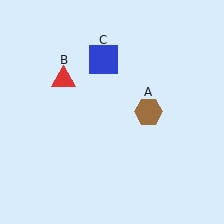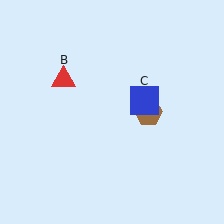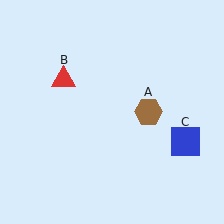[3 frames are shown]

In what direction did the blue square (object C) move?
The blue square (object C) moved down and to the right.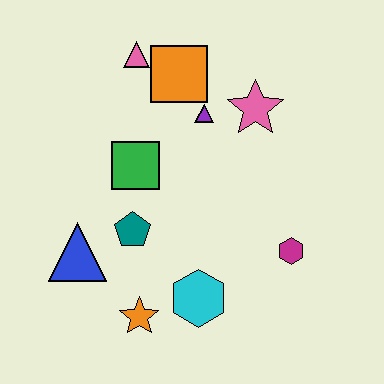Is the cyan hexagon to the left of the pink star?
Yes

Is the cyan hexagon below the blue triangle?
Yes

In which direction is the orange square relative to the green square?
The orange square is above the green square.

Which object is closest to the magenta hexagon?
The cyan hexagon is closest to the magenta hexagon.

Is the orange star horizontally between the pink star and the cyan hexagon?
No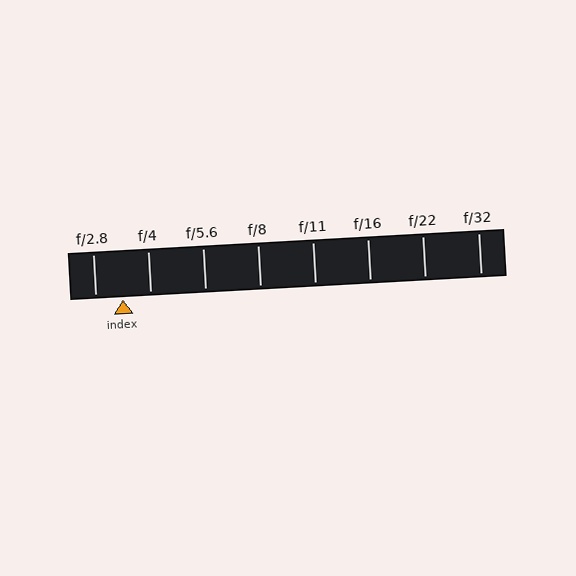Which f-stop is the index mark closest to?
The index mark is closest to f/4.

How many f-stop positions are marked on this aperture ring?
There are 8 f-stop positions marked.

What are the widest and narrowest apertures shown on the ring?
The widest aperture shown is f/2.8 and the narrowest is f/32.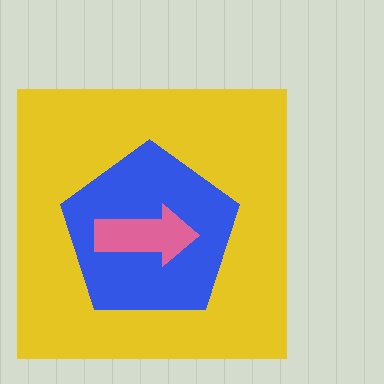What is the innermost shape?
The pink arrow.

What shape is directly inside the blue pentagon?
The pink arrow.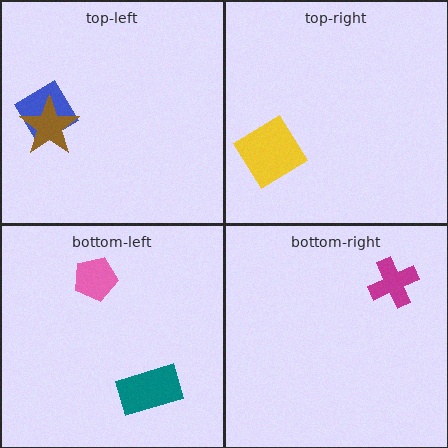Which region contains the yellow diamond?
The top-right region.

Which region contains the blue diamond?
The top-left region.